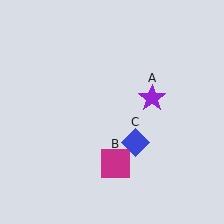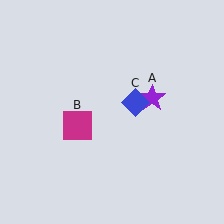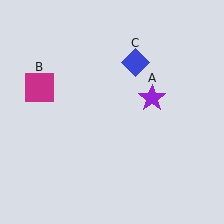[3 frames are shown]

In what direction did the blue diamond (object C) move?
The blue diamond (object C) moved up.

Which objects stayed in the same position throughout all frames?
Purple star (object A) remained stationary.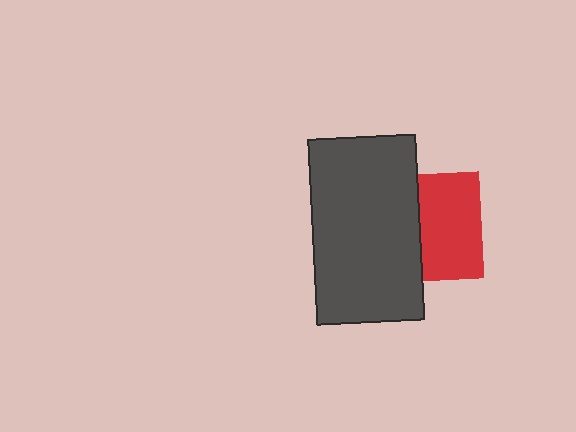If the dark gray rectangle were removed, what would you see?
You would see the complete red square.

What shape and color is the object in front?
The object in front is a dark gray rectangle.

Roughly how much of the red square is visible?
About half of it is visible (roughly 57%).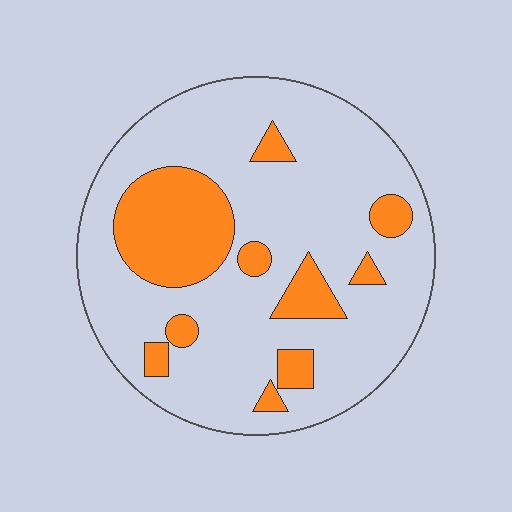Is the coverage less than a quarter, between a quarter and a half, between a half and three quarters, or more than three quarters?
Less than a quarter.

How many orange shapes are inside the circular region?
10.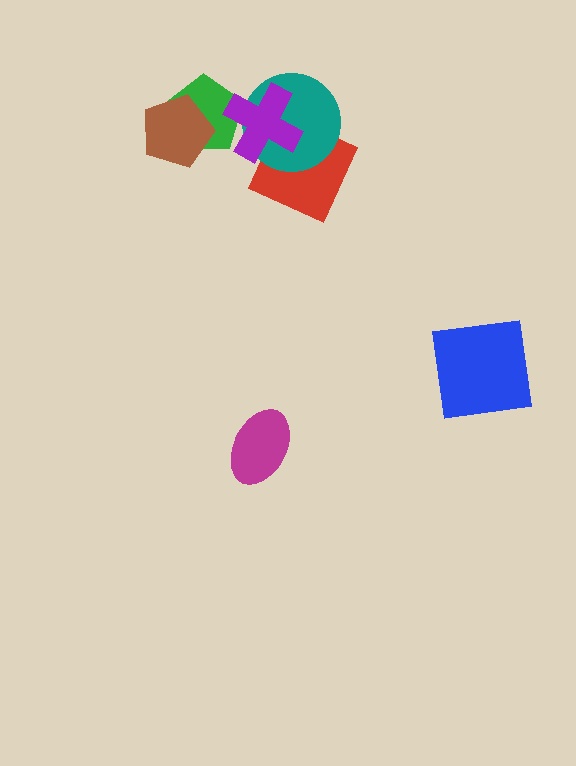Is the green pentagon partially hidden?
Yes, it is partially covered by another shape.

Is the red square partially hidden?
Yes, it is partially covered by another shape.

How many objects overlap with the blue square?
0 objects overlap with the blue square.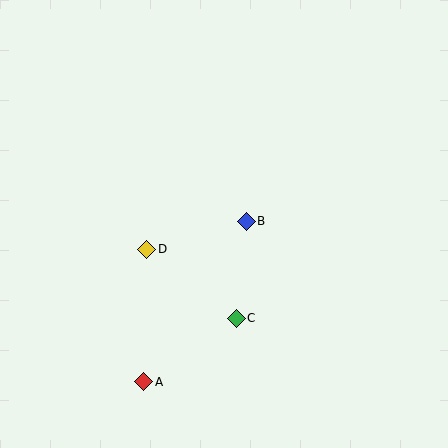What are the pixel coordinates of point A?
Point A is at (144, 382).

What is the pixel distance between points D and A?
The distance between D and A is 132 pixels.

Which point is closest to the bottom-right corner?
Point C is closest to the bottom-right corner.